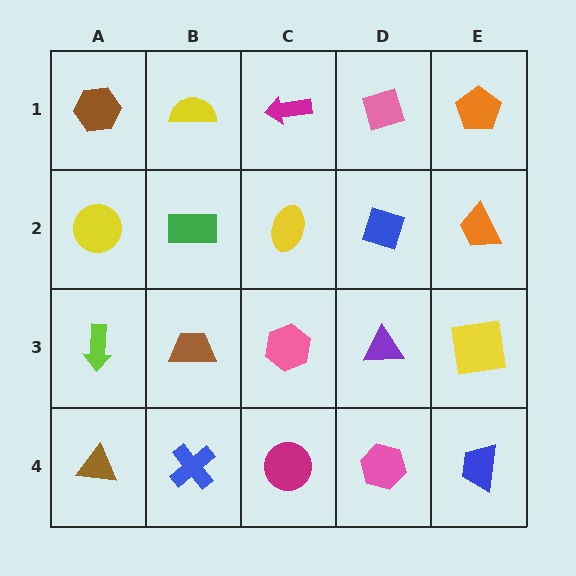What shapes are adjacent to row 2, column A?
A brown hexagon (row 1, column A), a lime arrow (row 3, column A), a green rectangle (row 2, column B).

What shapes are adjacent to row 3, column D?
A blue diamond (row 2, column D), a pink hexagon (row 4, column D), a pink hexagon (row 3, column C), a yellow square (row 3, column E).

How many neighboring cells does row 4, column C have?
3.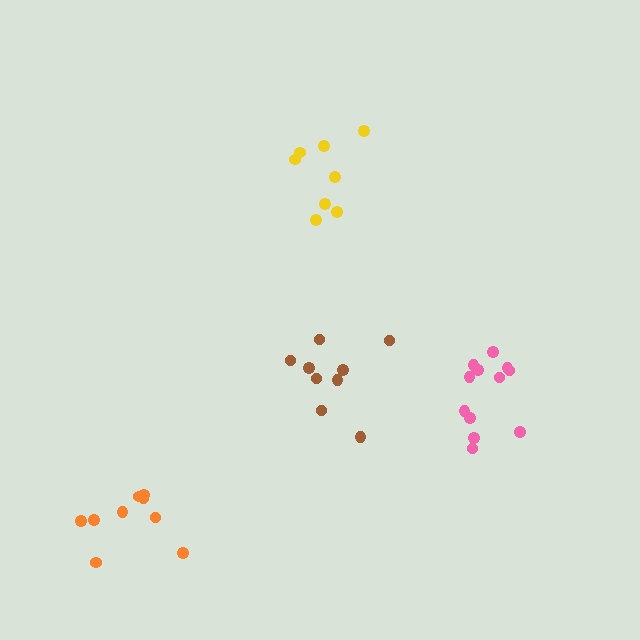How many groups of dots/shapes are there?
There are 4 groups.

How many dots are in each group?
Group 1: 9 dots, Group 2: 12 dots, Group 3: 8 dots, Group 4: 9 dots (38 total).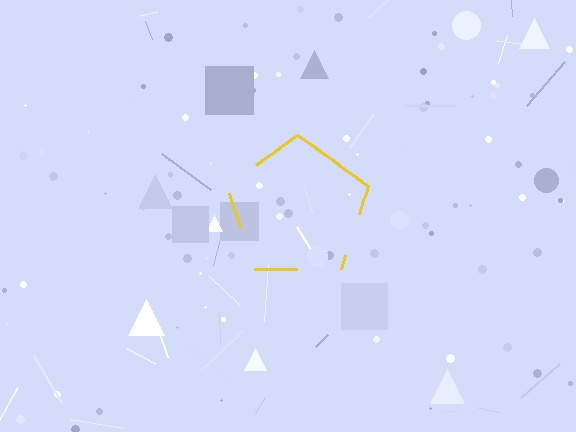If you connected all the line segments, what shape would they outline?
They would outline a pentagon.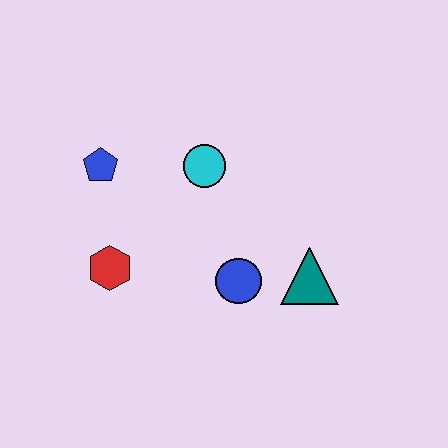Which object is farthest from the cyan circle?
The teal triangle is farthest from the cyan circle.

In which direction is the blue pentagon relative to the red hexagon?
The blue pentagon is above the red hexagon.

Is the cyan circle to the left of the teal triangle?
Yes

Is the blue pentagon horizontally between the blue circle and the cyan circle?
No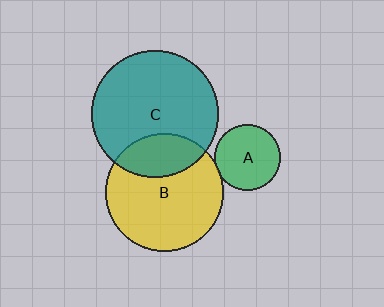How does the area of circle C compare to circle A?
Approximately 3.6 times.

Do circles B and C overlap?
Yes.